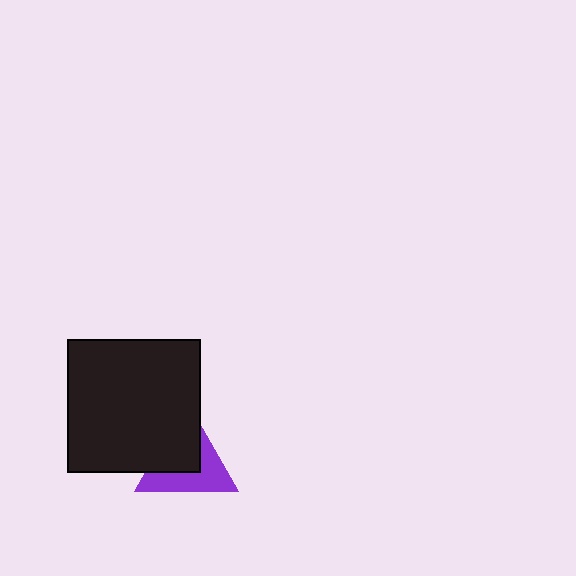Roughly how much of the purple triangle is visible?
About half of it is visible (roughly 49%).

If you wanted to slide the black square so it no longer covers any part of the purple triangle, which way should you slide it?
Slide it toward the upper-left — that is the most direct way to separate the two shapes.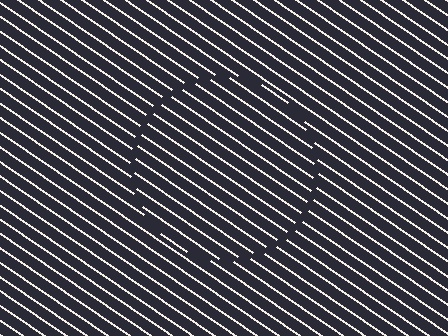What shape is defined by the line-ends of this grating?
An illusory circle. The interior of the shape contains the same grating, shifted by half a period — the contour is defined by the phase discontinuity where line-ends from the inner and outer gratings abut.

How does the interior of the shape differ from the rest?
The interior of the shape contains the same grating, shifted by half a period — the contour is defined by the phase discontinuity where line-ends from the inner and outer gratings abut.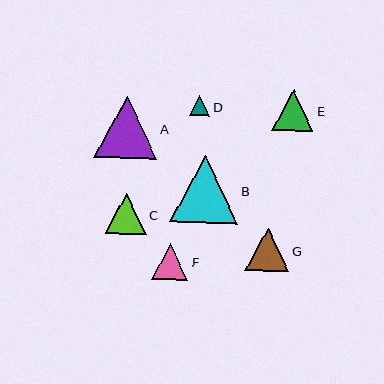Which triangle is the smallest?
Triangle D is the smallest with a size of approximately 20 pixels.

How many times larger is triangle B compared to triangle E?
Triangle B is approximately 1.6 times the size of triangle E.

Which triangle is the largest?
Triangle B is the largest with a size of approximately 67 pixels.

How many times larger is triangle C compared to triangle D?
Triangle C is approximately 2.0 times the size of triangle D.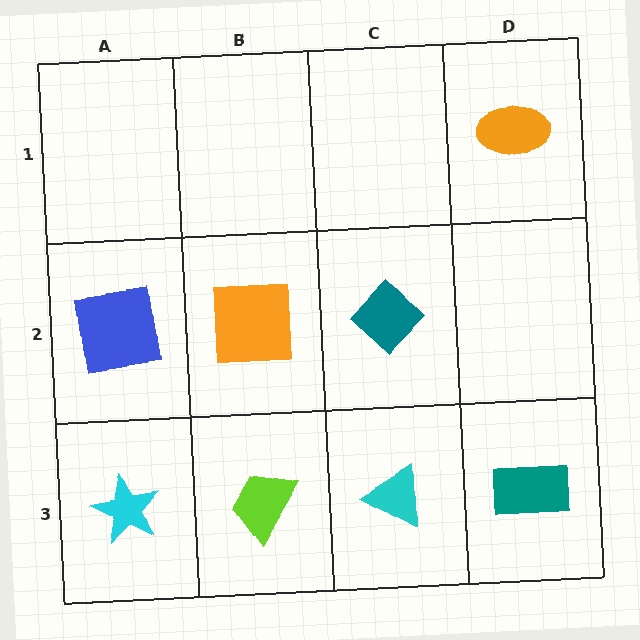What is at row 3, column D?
A teal rectangle.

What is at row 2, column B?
An orange square.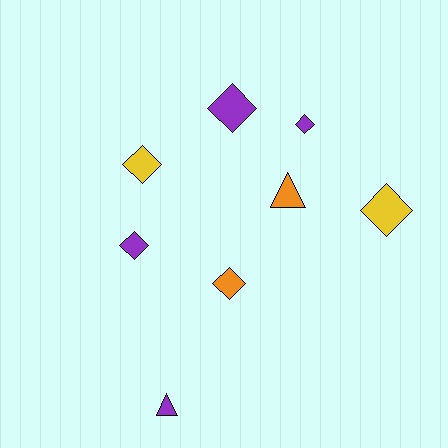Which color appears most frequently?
Purple, with 4 objects.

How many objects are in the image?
There are 8 objects.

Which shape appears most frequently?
Diamond, with 6 objects.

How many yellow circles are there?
There are no yellow circles.